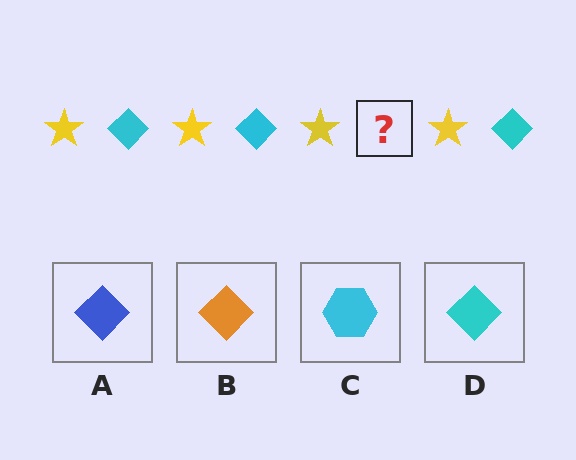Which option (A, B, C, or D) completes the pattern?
D.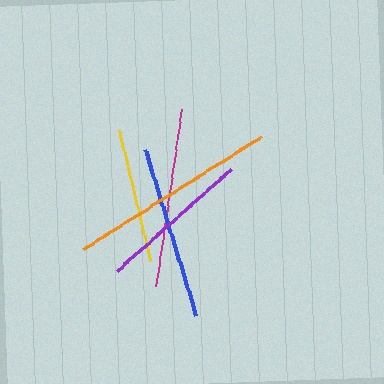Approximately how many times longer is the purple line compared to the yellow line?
The purple line is approximately 1.1 times the length of the yellow line.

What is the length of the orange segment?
The orange segment is approximately 211 pixels long.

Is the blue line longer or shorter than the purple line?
The blue line is longer than the purple line.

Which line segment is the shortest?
The yellow line is the shortest at approximately 135 pixels.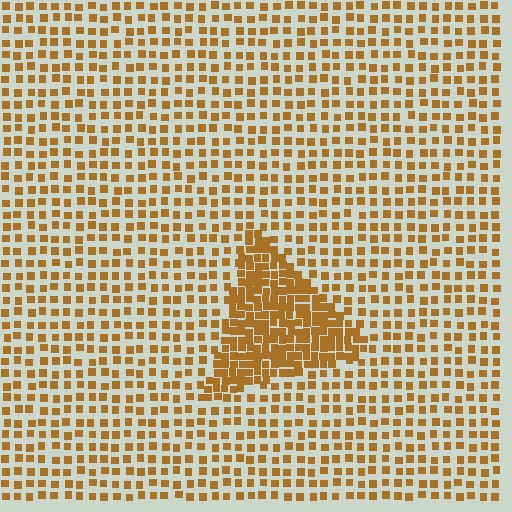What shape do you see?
I see a triangle.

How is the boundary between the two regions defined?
The boundary is defined by a change in element density (approximately 2.2x ratio). All elements are the same color, size, and shape.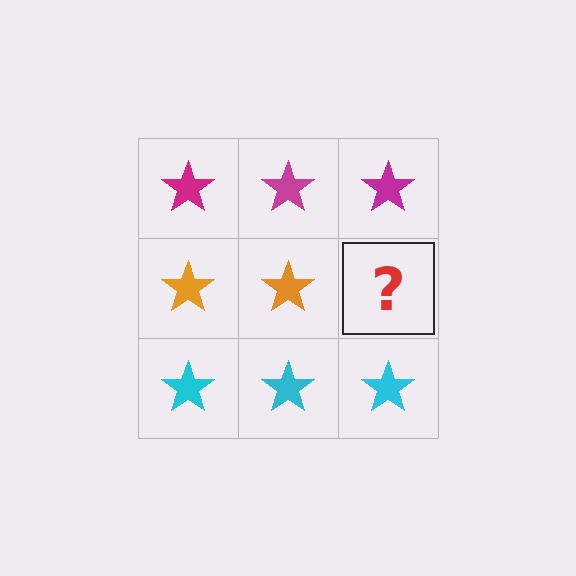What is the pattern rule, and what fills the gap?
The rule is that each row has a consistent color. The gap should be filled with an orange star.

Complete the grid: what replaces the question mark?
The question mark should be replaced with an orange star.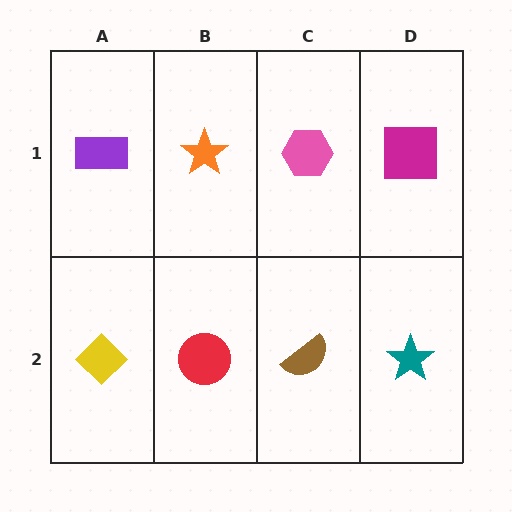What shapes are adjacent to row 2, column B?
An orange star (row 1, column B), a yellow diamond (row 2, column A), a brown semicircle (row 2, column C).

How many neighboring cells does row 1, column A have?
2.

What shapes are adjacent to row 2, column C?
A pink hexagon (row 1, column C), a red circle (row 2, column B), a teal star (row 2, column D).